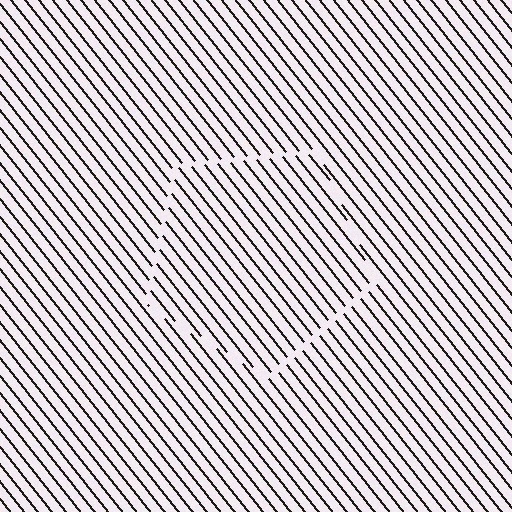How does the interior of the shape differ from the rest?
The interior of the shape contains the same grating, shifted by half a period — the contour is defined by the phase discontinuity where line-ends from the inner and outer gratings abut.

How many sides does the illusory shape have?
5 sides — the line-ends trace a pentagon.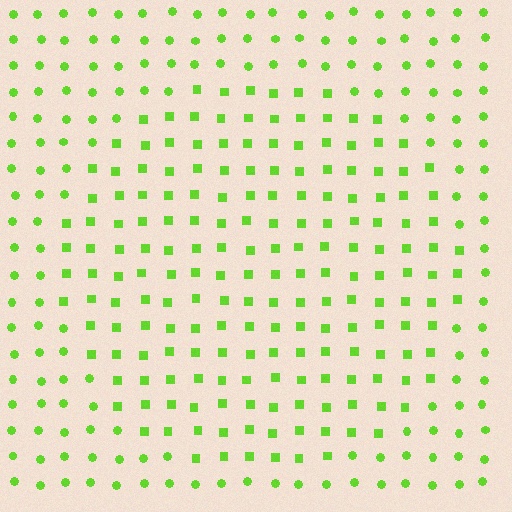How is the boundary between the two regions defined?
The boundary is defined by a change in element shape: squares inside vs. circles outside. All elements share the same color and spacing.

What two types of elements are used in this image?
The image uses squares inside the circle region and circles outside it.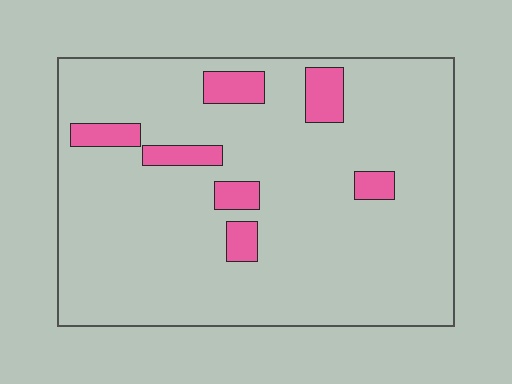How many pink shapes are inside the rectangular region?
7.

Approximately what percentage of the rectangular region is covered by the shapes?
Approximately 10%.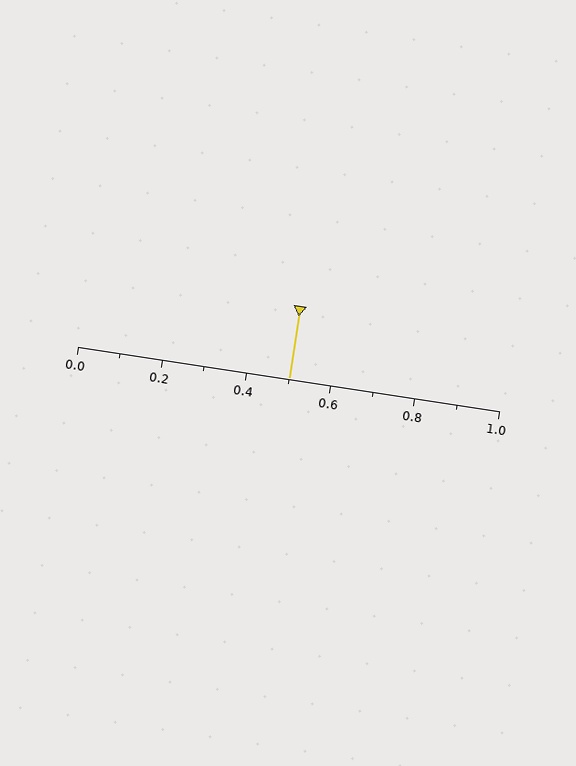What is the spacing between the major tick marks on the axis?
The major ticks are spaced 0.2 apart.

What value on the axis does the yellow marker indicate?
The marker indicates approximately 0.5.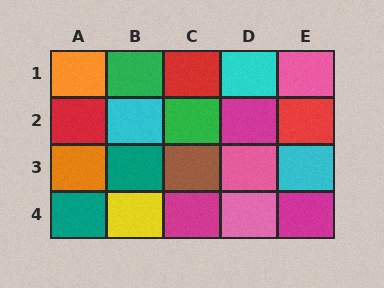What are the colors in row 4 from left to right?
Teal, yellow, magenta, pink, magenta.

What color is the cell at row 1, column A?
Orange.